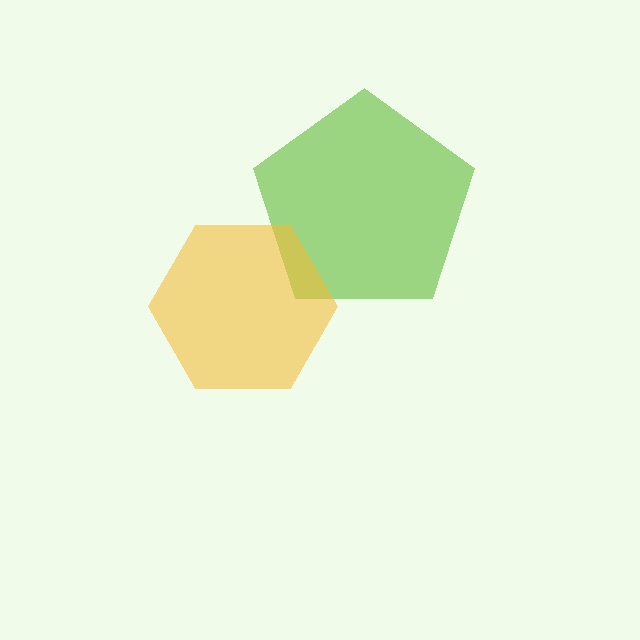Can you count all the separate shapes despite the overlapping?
Yes, there are 2 separate shapes.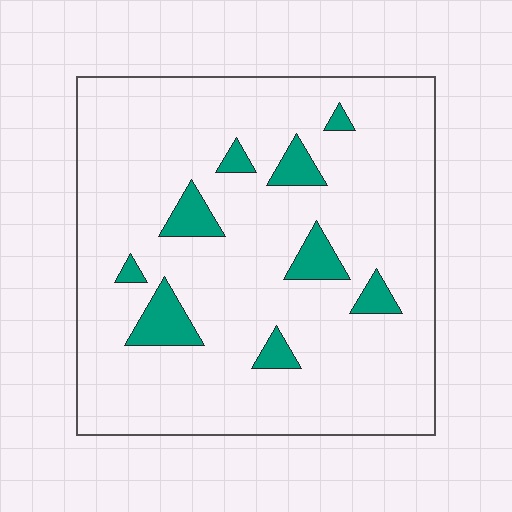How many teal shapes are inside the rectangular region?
9.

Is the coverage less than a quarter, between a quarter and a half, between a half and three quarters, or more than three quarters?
Less than a quarter.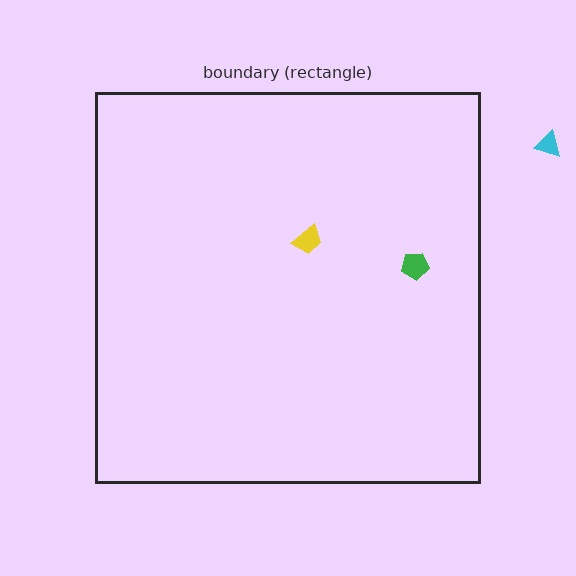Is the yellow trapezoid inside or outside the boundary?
Inside.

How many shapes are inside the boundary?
2 inside, 1 outside.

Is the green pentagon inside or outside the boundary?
Inside.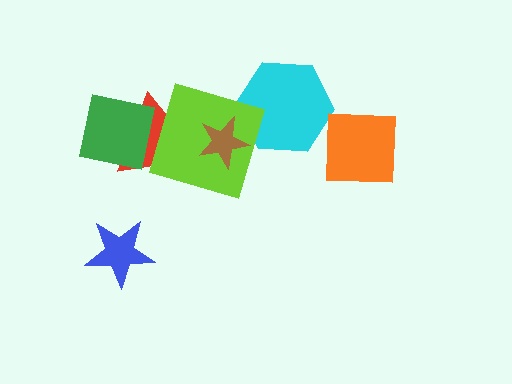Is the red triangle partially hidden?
Yes, it is partially covered by another shape.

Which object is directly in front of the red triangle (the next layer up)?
The green square is directly in front of the red triangle.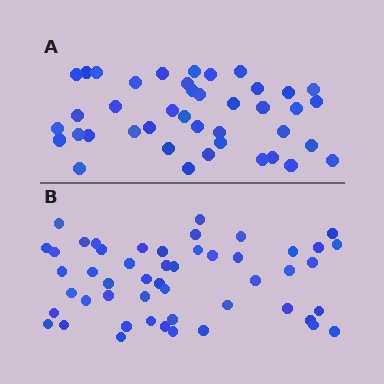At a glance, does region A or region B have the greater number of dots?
Region B (the bottom region) has more dots.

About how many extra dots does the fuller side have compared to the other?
Region B has roughly 8 or so more dots than region A.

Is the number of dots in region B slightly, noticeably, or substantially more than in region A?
Region B has only slightly more — the two regions are fairly close. The ratio is roughly 1.2 to 1.